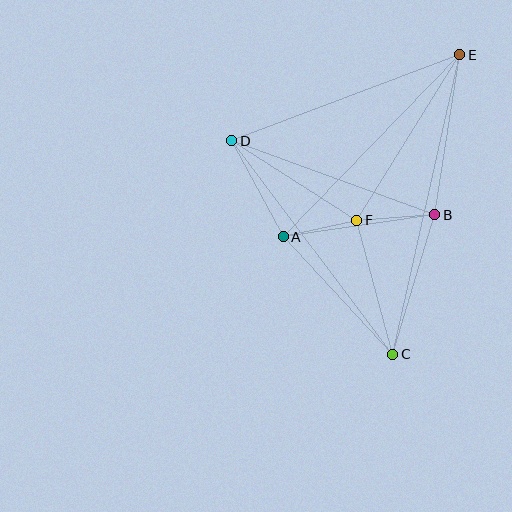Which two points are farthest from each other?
Points C and E are farthest from each other.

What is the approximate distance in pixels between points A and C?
The distance between A and C is approximately 161 pixels.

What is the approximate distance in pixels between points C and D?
The distance between C and D is approximately 268 pixels.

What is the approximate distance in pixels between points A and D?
The distance between A and D is approximately 109 pixels.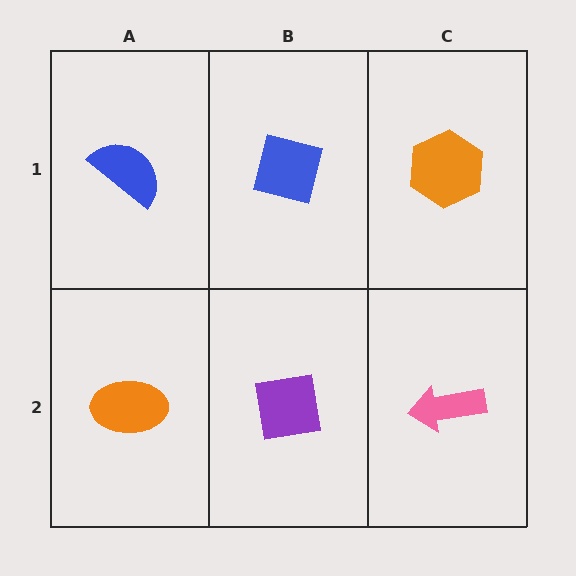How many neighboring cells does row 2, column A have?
2.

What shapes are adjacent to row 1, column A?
An orange ellipse (row 2, column A), a blue square (row 1, column B).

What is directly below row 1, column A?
An orange ellipse.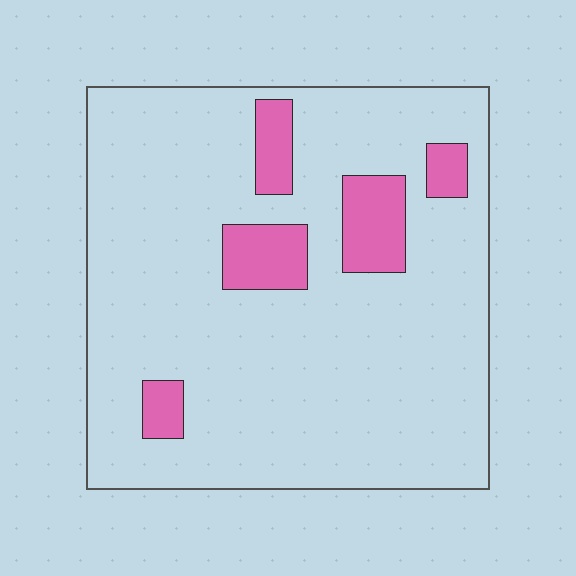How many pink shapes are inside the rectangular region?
5.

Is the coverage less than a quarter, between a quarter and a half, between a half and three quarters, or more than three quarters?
Less than a quarter.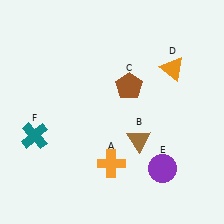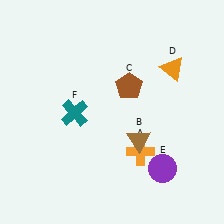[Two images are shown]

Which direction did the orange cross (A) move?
The orange cross (A) moved right.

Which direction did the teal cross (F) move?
The teal cross (F) moved right.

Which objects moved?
The objects that moved are: the orange cross (A), the teal cross (F).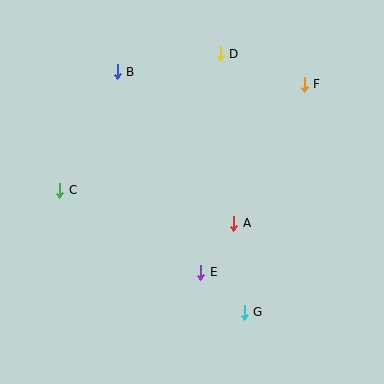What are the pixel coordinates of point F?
Point F is at (304, 84).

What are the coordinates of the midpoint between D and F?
The midpoint between D and F is at (262, 69).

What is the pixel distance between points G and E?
The distance between G and E is 59 pixels.